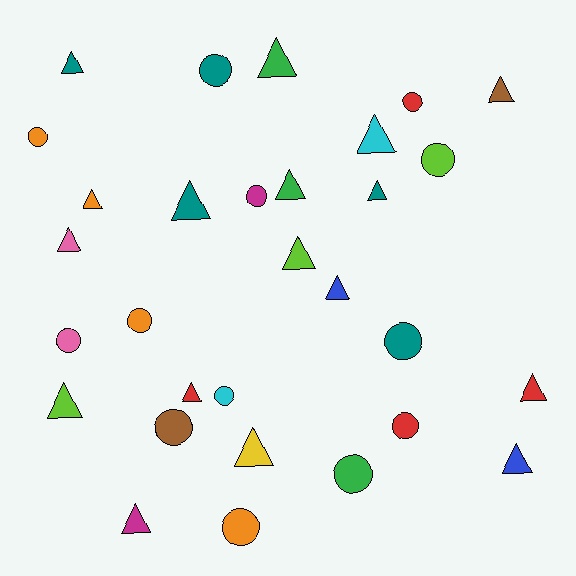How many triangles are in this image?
There are 17 triangles.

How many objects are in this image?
There are 30 objects.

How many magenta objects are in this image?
There are 2 magenta objects.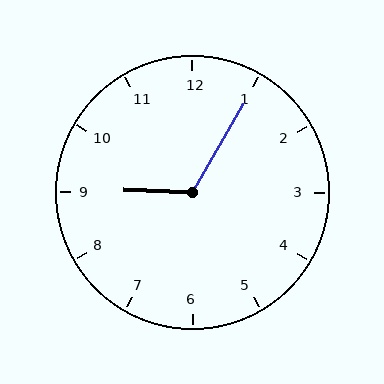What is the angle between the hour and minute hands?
Approximately 118 degrees.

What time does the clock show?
9:05.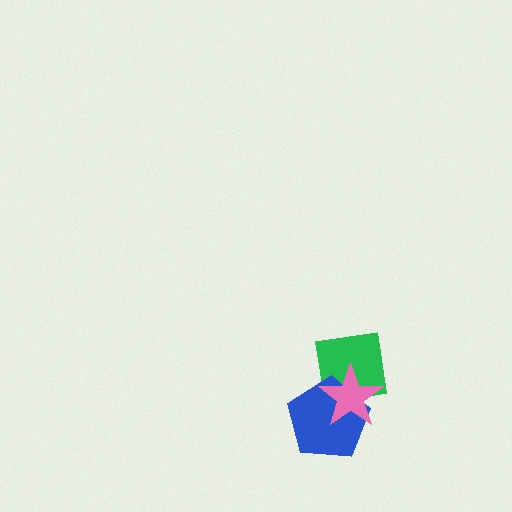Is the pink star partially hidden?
No, no other shape covers it.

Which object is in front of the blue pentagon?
The pink star is in front of the blue pentagon.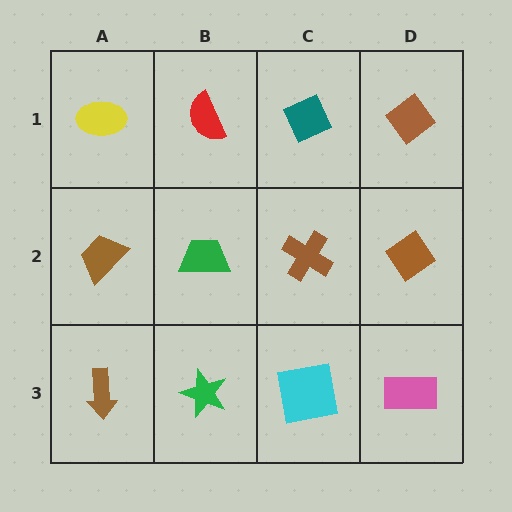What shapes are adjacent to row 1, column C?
A brown cross (row 2, column C), a red semicircle (row 1, column B), a brown diamond (row 1, column D).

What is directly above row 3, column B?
A green trapezoid.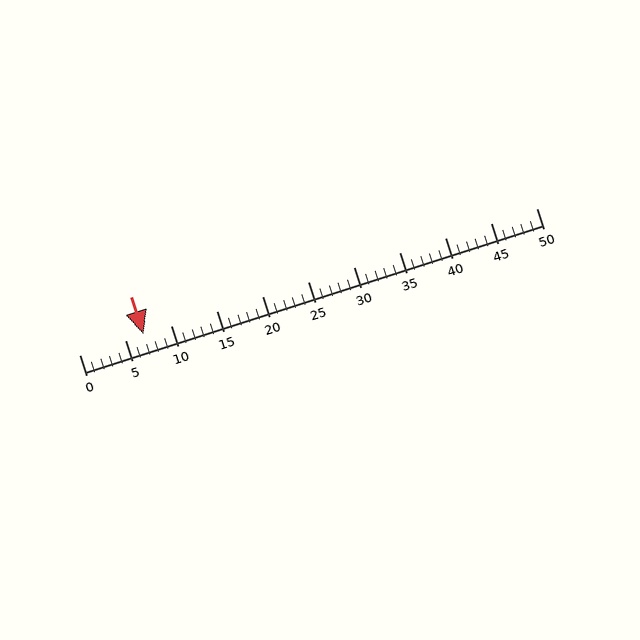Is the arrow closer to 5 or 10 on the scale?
The arrow is closer to 5.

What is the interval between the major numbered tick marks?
The major tick marks are spaced 5 units apart.